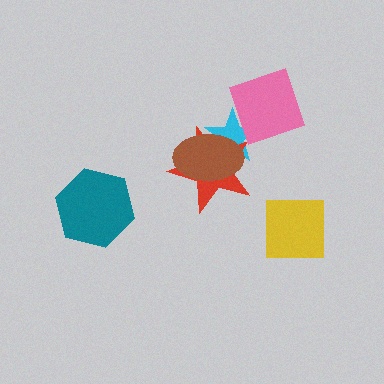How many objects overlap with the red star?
2 objects overlap with the red star.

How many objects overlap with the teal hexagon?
0 objects overlap with the teal hexagon.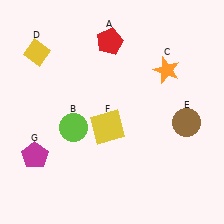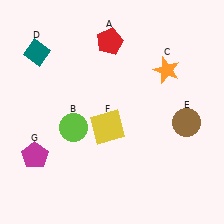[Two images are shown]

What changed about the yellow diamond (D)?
In Image 1, D is yellow. In Image 2, it changed to teal.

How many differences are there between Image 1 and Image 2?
There is 1 difference between the two images.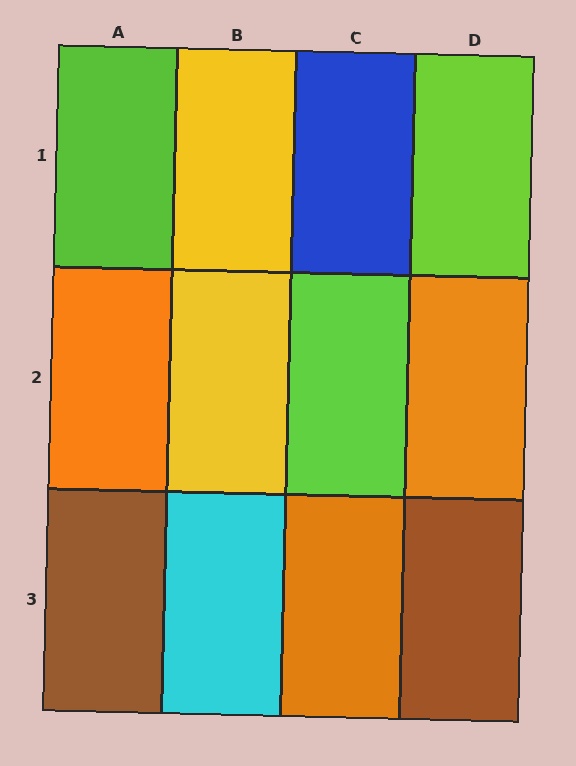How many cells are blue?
1 cell is blue.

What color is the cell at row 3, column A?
Brown.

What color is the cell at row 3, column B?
Cyan.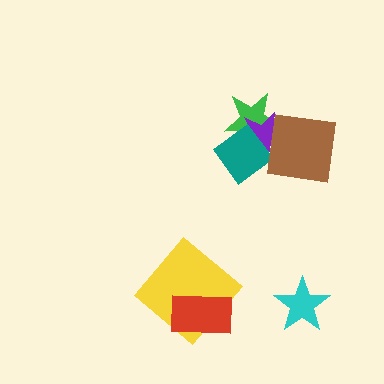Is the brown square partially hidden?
No, no other shape covers it.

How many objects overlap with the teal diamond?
3 objects overlap with the teal diamond.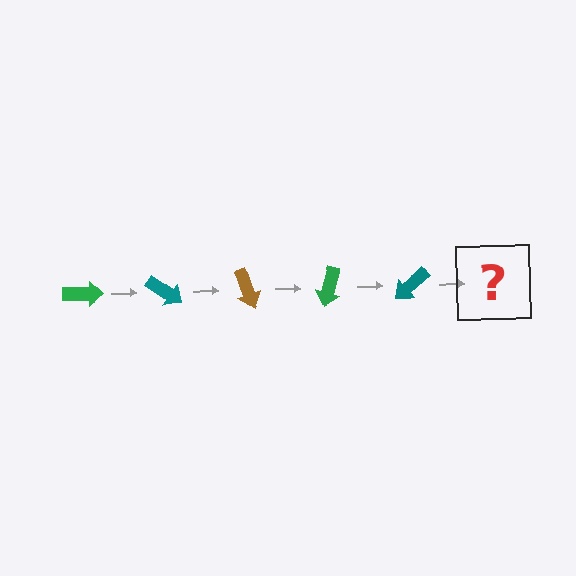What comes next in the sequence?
The next element should be a brown arrow, rotated 175 degrees from the start.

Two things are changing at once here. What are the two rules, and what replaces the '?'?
The two rules are that it rotates 35 degrees each step and the color cycles through green, teal, and brown. The '?' should be a brown arrow, rotated 175 degrees from the start.